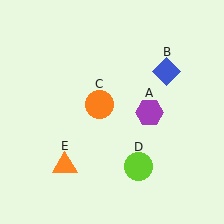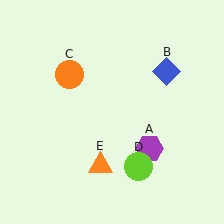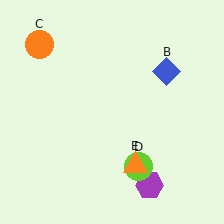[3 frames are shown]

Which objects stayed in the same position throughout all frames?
Blue diamond (object B) and lime circle (object D) remained stationary.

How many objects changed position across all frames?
3 objects changed position: purple hexagon (object A), orange circle (object C), orange triangle (object E).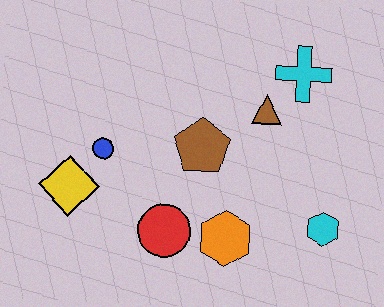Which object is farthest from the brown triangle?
The yellow diamond is farthest from the brown triangle.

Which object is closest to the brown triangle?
The cyan cross is closest to the brown triangle.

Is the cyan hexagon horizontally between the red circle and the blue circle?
No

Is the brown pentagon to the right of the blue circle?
Yes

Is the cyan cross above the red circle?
Yes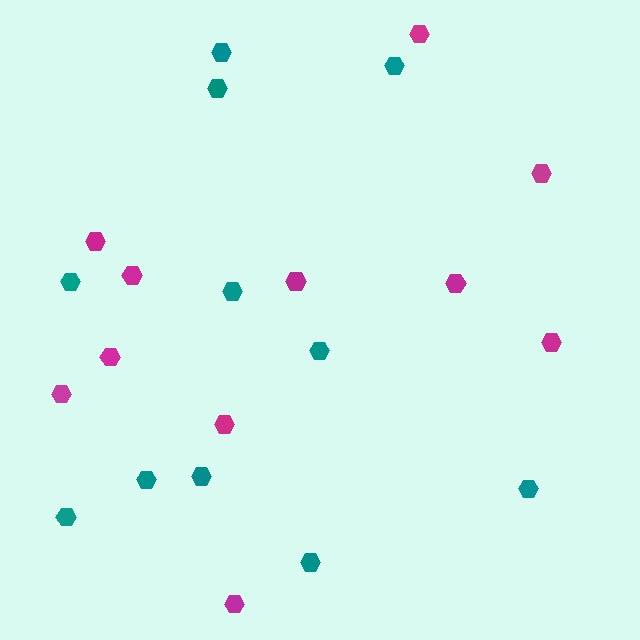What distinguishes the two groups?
There are 2 groups: one group of magenta hexagons (11) and one group of teal hexagons (11).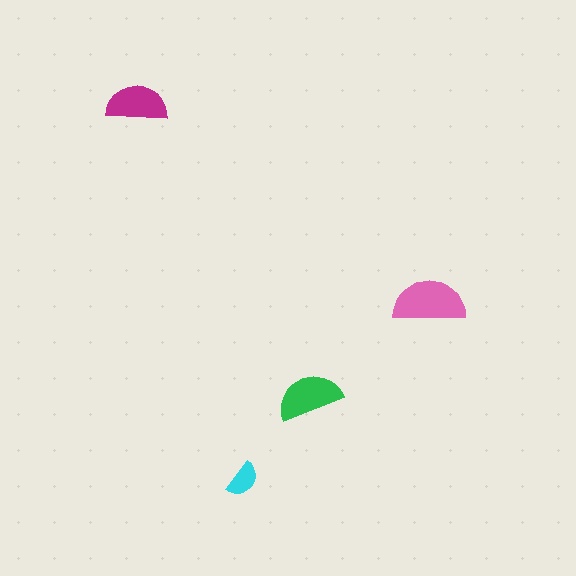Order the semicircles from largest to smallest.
the pink one, the green one, the magenta one, the cyan one.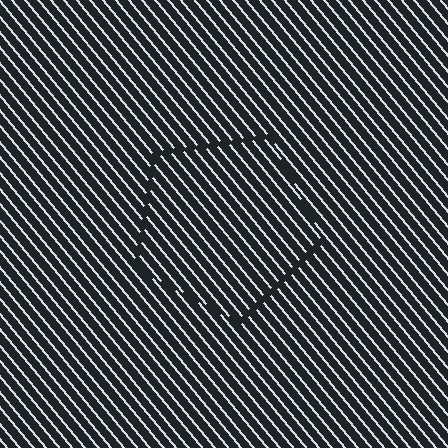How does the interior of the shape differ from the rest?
The interior of the shape contains the same grating, shifted by half a period — the contour is defined by the phase discontinuity where line-ends from the inner and outer gratings abut.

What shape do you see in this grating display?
An illusory pentagon. The interior of the shape contains the same grating, shifted by half a period — the contour is defined by the phase discontinuity where line-ends from the inner and outer gratings abut.